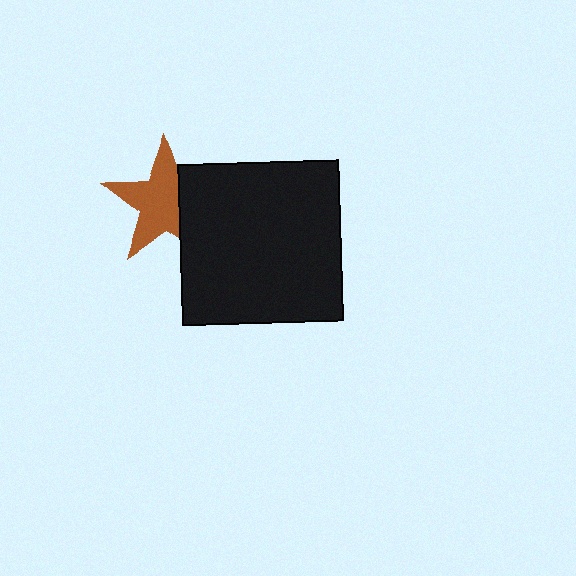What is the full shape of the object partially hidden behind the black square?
The partially hidden object is a brown star.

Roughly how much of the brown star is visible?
Most of it is visible (roughly 69%).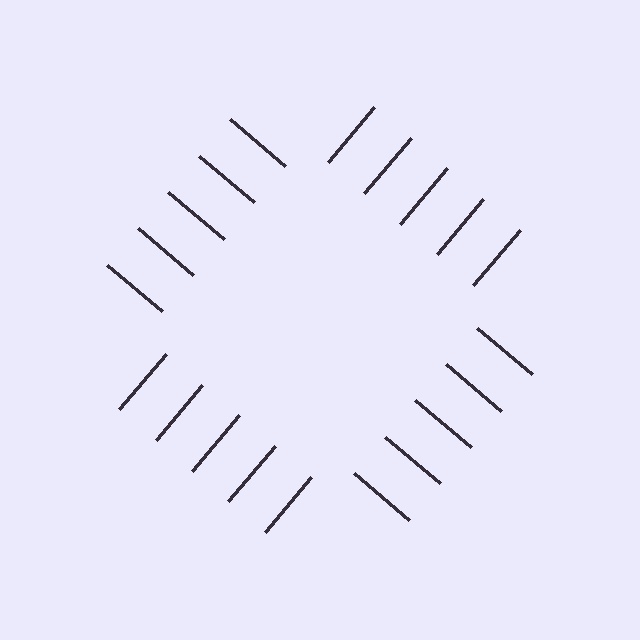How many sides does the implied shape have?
4 sides — the line-ends trace a square.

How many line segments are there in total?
20 — 5 along each of the 4 edges.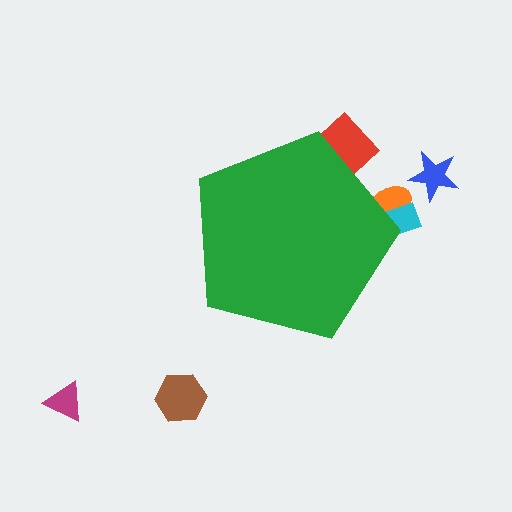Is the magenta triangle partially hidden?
No, the magenta triangle is fully visible.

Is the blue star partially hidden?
No, the blue star is fully visible.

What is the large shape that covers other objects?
A green pentagon.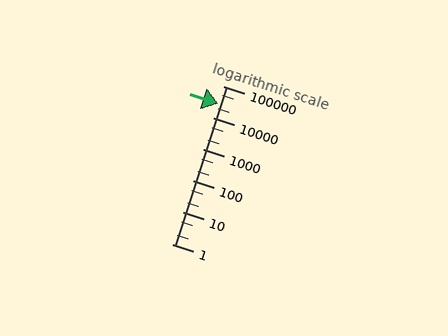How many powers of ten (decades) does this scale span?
The scale spans 5 decades, from 1 to 100000.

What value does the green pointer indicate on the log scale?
The pointer indicates approximately 27000.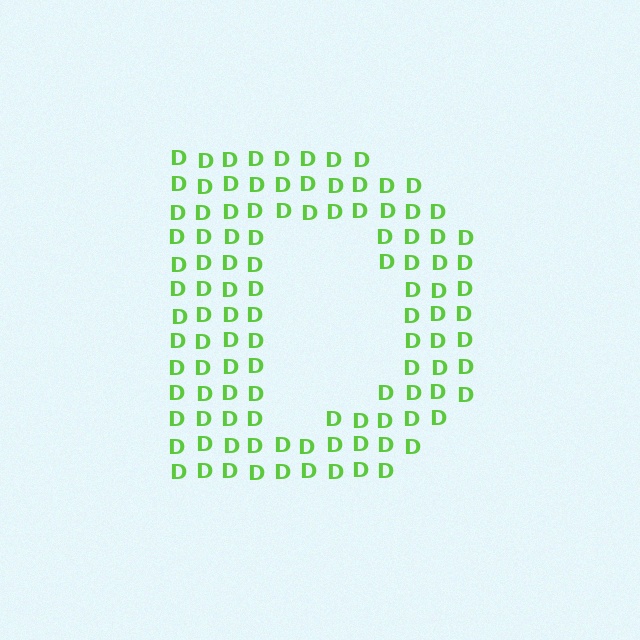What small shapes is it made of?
It is made of small letter D's.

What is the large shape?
The large shape is the letter D.